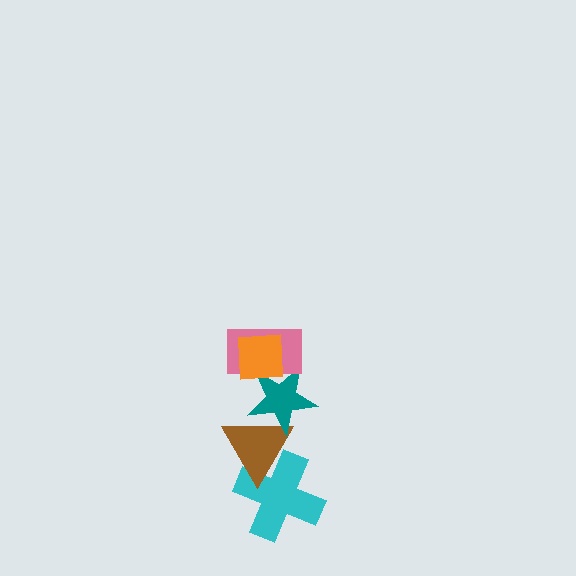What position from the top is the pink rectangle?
The pink rectangle is 2nd from the top.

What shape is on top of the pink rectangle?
The orange square is on top of the pink rectangle.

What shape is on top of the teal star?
The pink rectangle is on top of the teal star.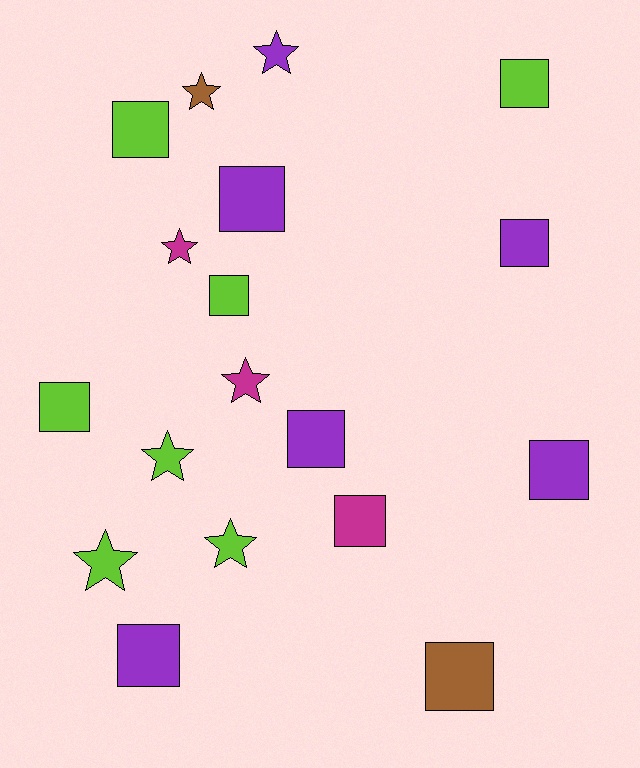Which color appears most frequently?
Lime, with 7 objects.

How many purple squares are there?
There are 5 purple squares.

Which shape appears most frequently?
Square, with 11 objects.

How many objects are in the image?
There are 18 objects.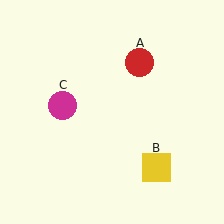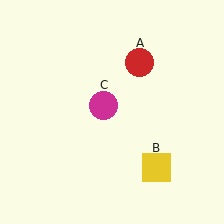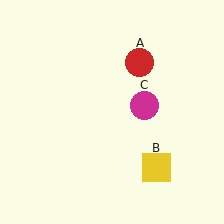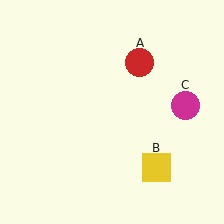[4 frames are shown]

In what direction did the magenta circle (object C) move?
The magenta circle (object C) moved right.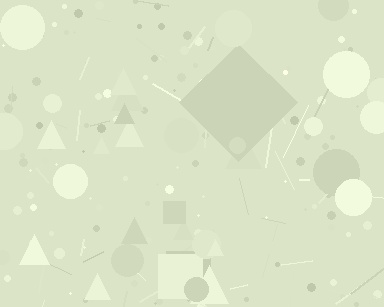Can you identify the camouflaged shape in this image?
The camouflaged shape is a diamond.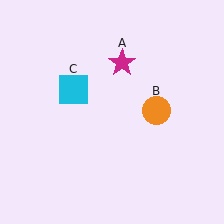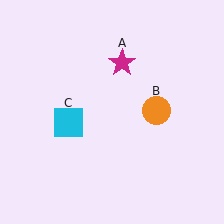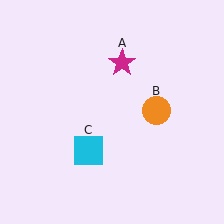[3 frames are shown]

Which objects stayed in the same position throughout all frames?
Magenta star (object A) and orange circle (object B) remained stationary.